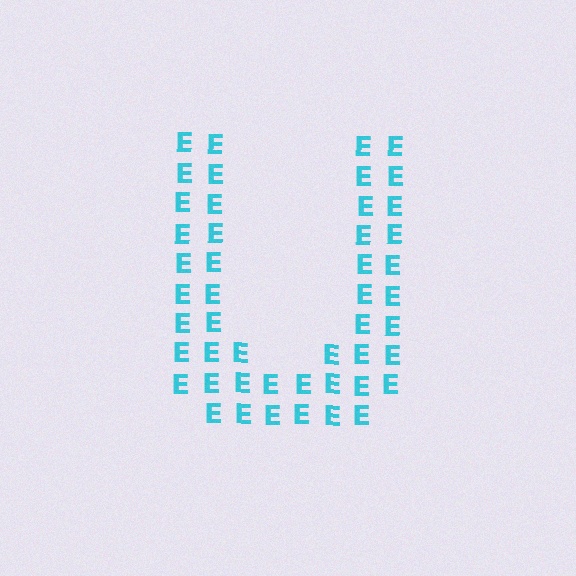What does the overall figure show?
The overall figure shows the letter U.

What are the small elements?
The small elements are letter E's.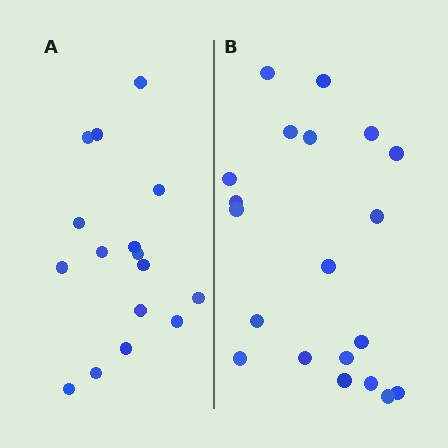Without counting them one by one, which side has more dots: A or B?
Region B (the right region) has more dots.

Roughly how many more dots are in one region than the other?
Region B has about 4 more dots than region A.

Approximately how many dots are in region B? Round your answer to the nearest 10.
About 20 dots.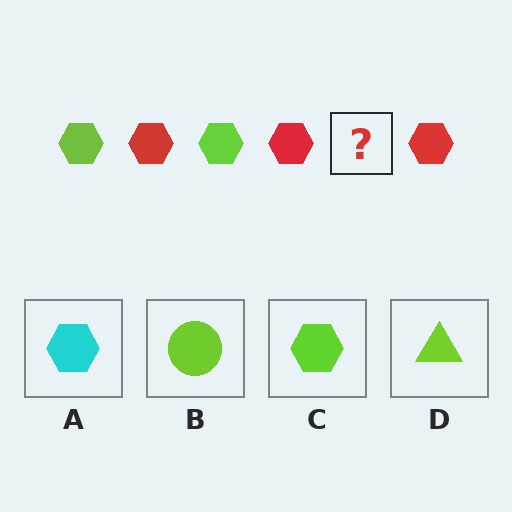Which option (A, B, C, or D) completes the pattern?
C.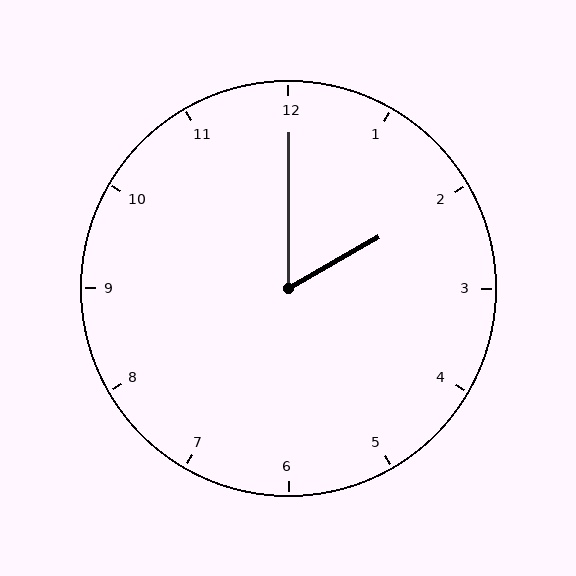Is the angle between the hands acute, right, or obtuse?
It is acute.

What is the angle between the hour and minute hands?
Approximately 60 degrees.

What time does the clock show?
2:00.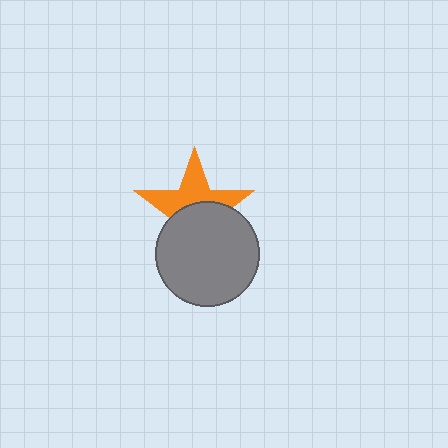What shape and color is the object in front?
The object in front is a gray circle.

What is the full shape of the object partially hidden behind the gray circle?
The partially hidden object is an orange star.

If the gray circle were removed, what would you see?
You would see the complete orange star.